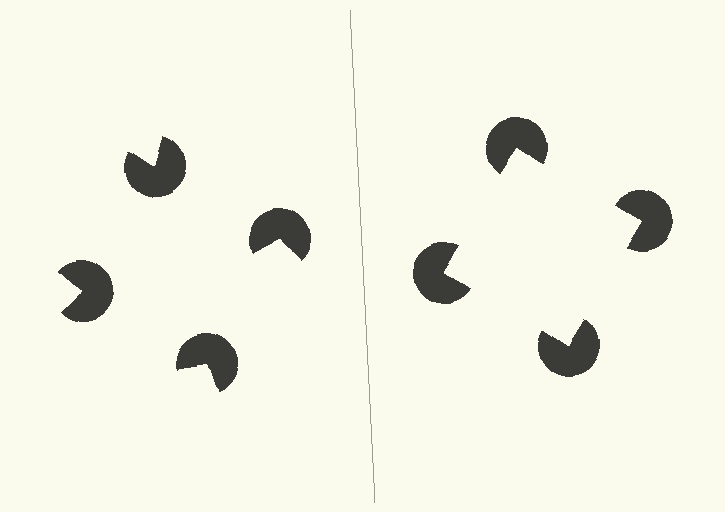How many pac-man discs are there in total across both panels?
8 — 4 on each side.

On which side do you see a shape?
An illusory square appears on the right side. On the left side the wedge cuts are rotated, so no coherent shape forms.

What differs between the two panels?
The pac-man discs are positioned identically on both sides; only the wedge orientations differ. On the right they align to a square; on the left they are misaligned.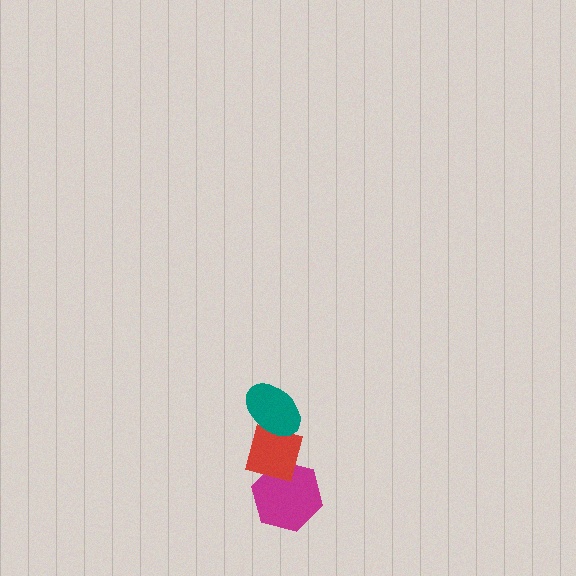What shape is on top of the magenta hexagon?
The red square is on top of the magenta hexagon.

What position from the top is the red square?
The red square is 2nd from the top.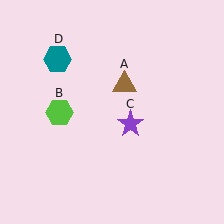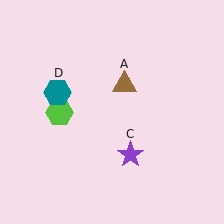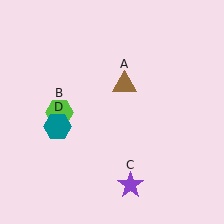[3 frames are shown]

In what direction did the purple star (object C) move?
The purple star (object C) moved down.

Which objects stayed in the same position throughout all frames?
Brown triangle (object A) and lime hexagon (object B) remained stationary.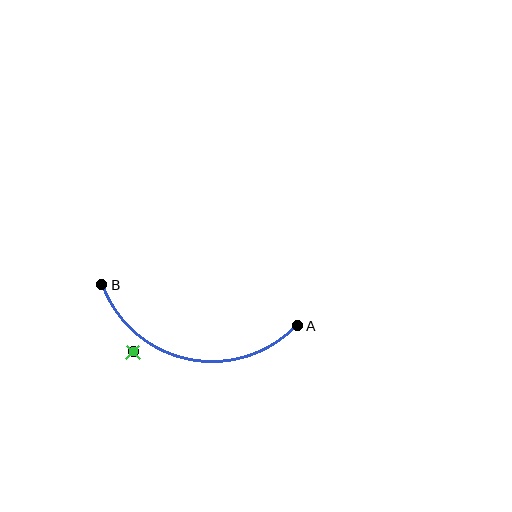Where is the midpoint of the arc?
The arc midpoint is the point on the curve farthest from the straight line joining A and B. It sits below that line.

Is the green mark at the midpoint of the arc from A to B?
No — the green mark does not lie on the arc at all. It sits slightly outside the curve.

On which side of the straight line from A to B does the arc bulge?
The arc bulges below the straight line connecting A and B.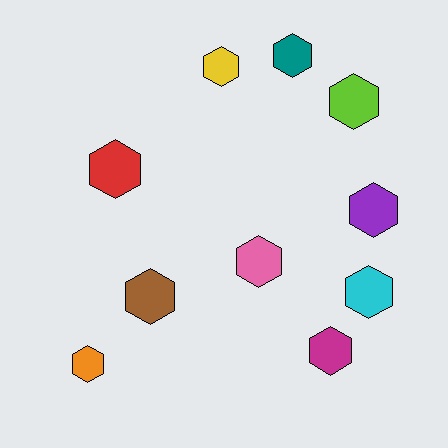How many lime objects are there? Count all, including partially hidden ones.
There is 1 lime object.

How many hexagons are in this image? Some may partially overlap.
There are 10 hexagons.